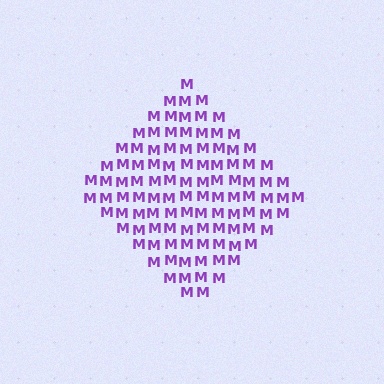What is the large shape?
The large shape is a diamond.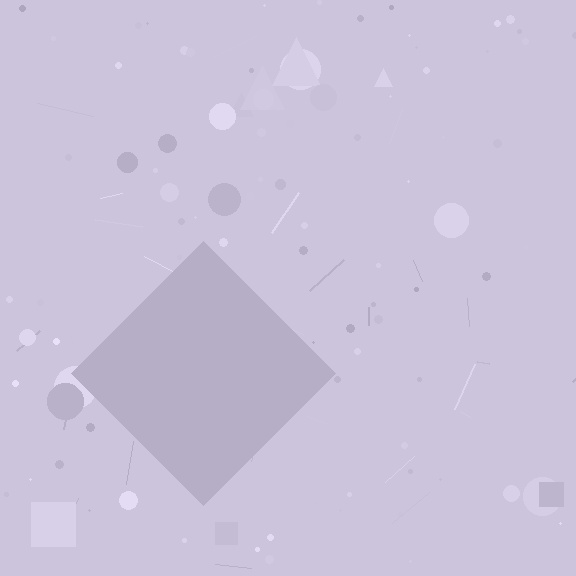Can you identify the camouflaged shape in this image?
The camouflaged shape is a diamond.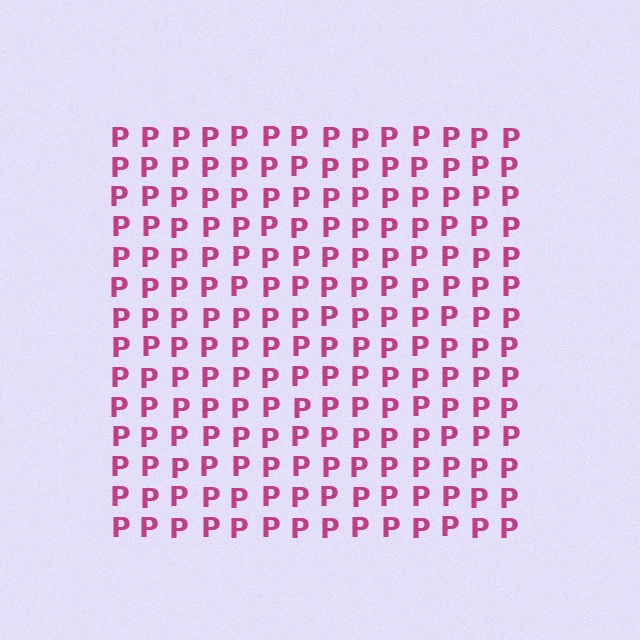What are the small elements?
The small elements are letter P's.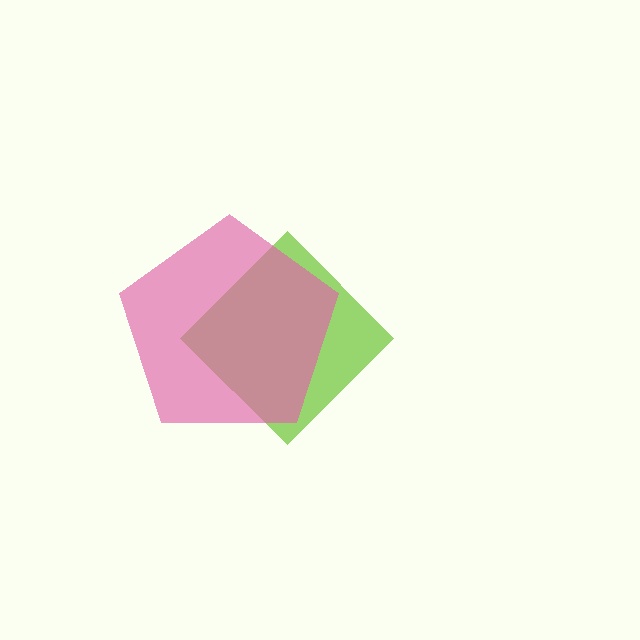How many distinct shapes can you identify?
There are 2 distinct shapes: a lime diamond, a pink pentagon.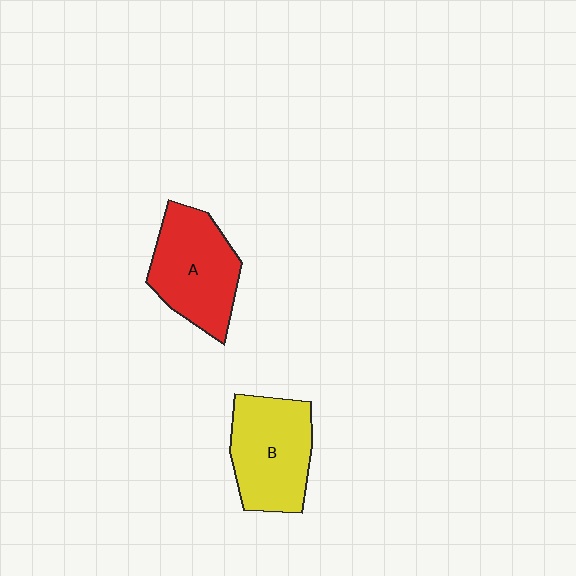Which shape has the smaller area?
Shape B (yellow).